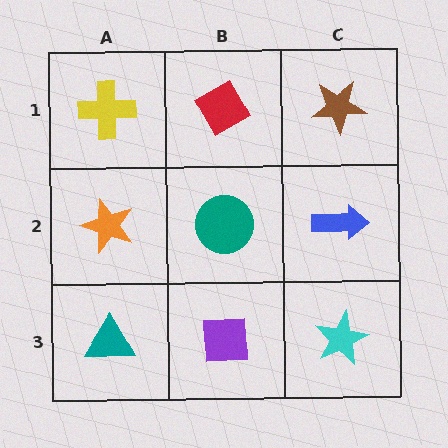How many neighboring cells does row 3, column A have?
2.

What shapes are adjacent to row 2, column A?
A yellow cross (row 1, column A), a teal triangle (row 3, column A), a teal circle (row 2, column B).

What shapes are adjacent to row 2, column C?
A brown star (row 1, column C), a cyan star (row 3, column C), a teal circle (row 2, column B).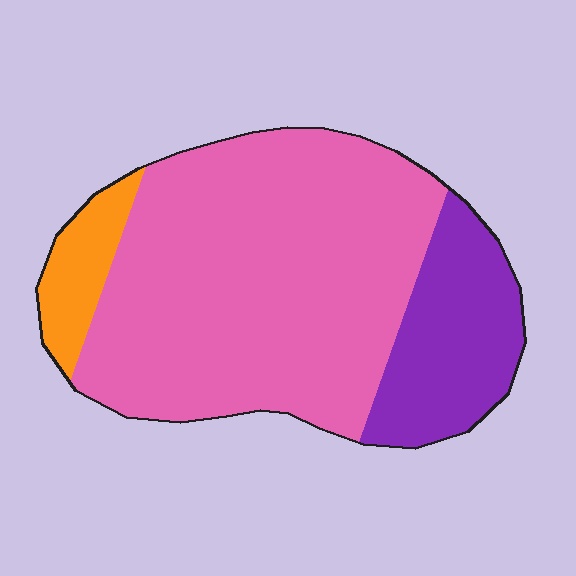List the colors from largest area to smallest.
From largest to smallest: pink, purple, orange.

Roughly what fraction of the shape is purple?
Purple covers roughly 20% of the shape.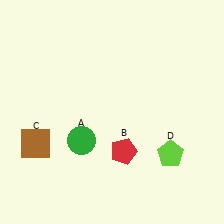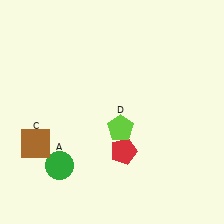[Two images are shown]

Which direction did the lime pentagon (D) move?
The lime pentagon (D) moved left.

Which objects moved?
The objects that moved are: the green circle (A), the lime pentagon (D).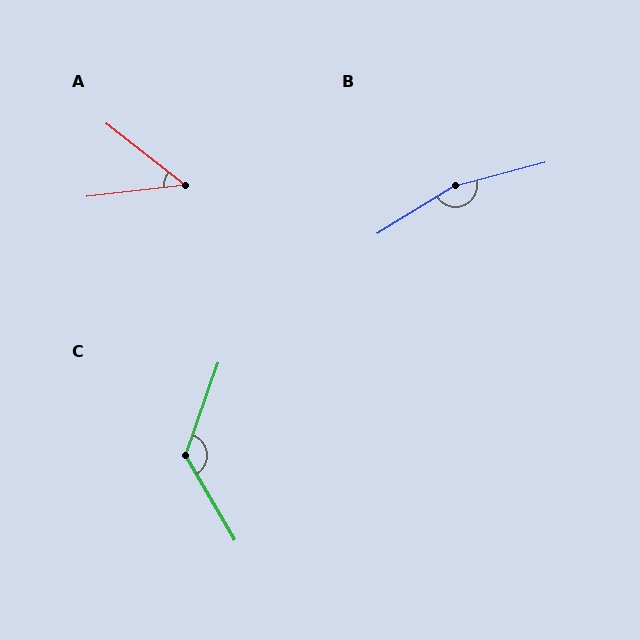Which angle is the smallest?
A, at approximately 45 degrees.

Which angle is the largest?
B, at approximately 163 degrees.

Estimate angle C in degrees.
Approximately 130 degrees.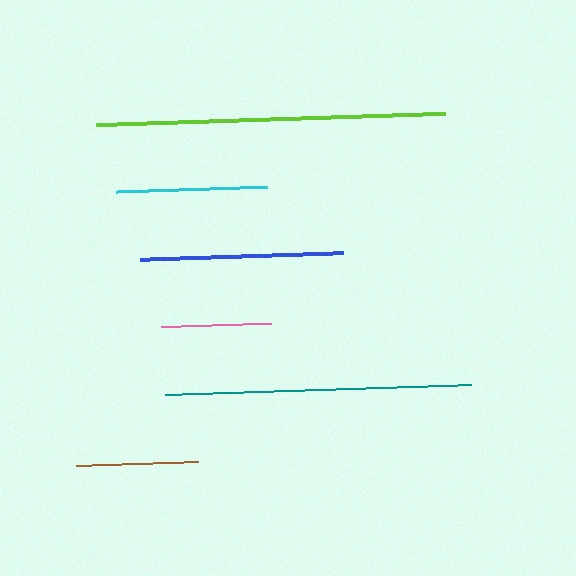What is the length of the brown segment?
The brown segment is approximately 122 pixels long.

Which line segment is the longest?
The lime line is the longest at approximately 350 pixels.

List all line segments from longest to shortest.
From longest to shortest: lime, teal, blue, cyan, brown, pink.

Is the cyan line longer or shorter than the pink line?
The cyan line is longer than the pink line.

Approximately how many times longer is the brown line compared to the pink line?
The brown line is approximately 1.1 times the length of the pink line.